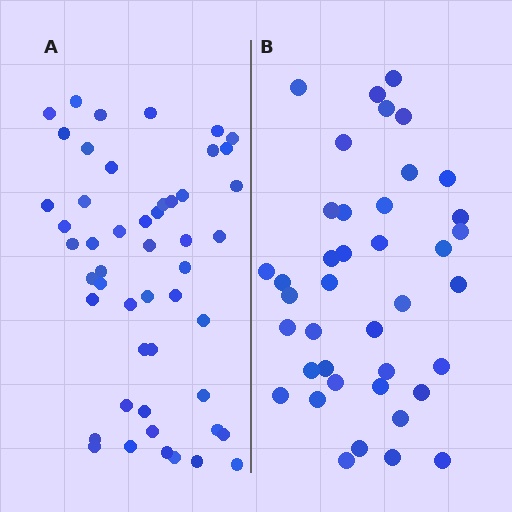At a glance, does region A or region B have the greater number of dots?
Region A (the left region) has more dots.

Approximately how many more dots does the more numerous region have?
Region A has roughly 10 or so more dots than region B.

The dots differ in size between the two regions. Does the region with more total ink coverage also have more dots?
No. Region B has more total ink coverage because its dots are larger, but region A actually contains more individual dots. Total area can be misleading — the number of items is what matters here.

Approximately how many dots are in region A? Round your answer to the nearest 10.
About 50 dots.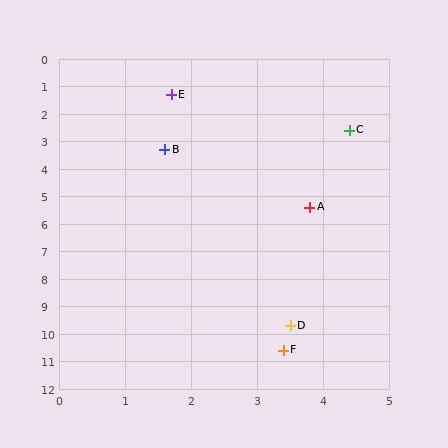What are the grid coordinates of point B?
Point B is at approximately (1.6, 3.3).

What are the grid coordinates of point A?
Point A is at approximately (3.8, 5.4).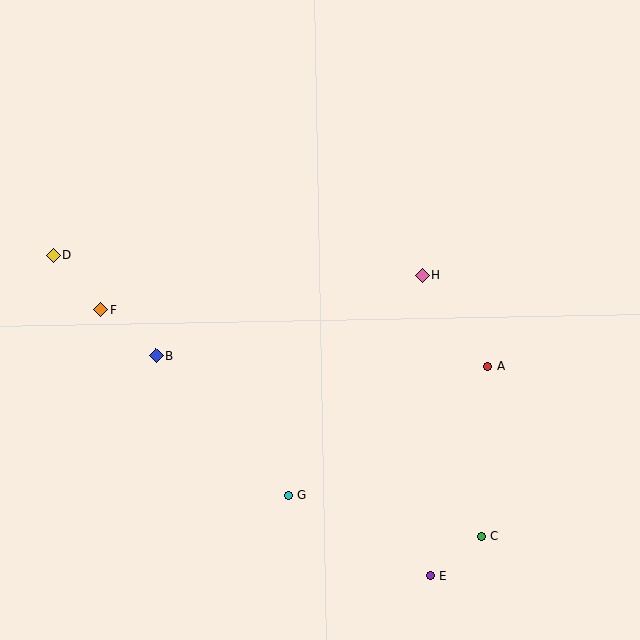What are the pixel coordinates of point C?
Point C is at (481, 536).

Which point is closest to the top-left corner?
Point D is closest to the top-left corner.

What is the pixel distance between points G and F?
The distance between G and F is 264 pixels.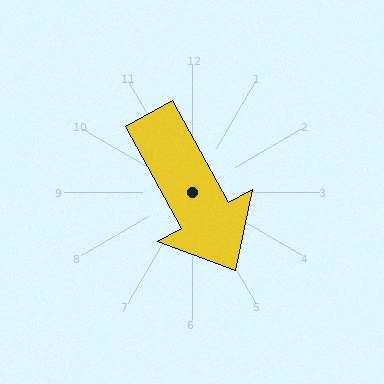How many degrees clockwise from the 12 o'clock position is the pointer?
Approximately 151 degrees.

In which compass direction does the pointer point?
Southeast.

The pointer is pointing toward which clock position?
Roughly 5 o'clock.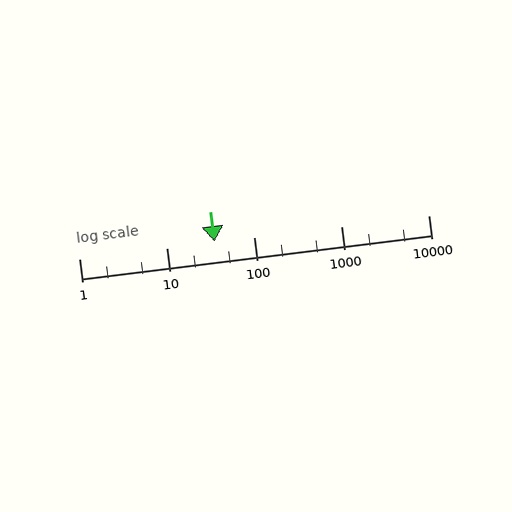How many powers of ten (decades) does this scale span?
The scale spans 4 decades, from 1 to 10000.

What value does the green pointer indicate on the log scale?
The pointer indicates approximately 36.